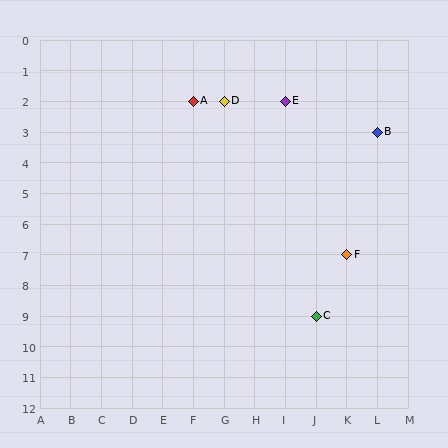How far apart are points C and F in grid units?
Points C and F are 1 column and 2 rows apart (about 2.2 grid units diagonally).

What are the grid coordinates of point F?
Point F is at grid coordinates (K, 7).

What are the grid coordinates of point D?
Point D is at grid coordinates (G, 2).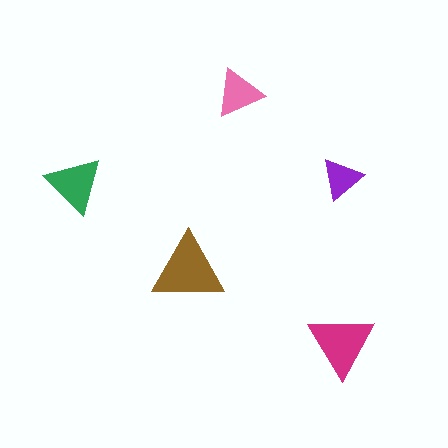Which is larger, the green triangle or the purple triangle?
The green one.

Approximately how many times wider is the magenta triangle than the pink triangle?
About 1.5 times wider.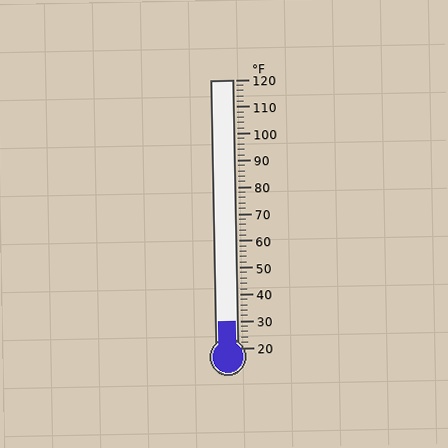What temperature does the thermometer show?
The thermometer shows approximately 30°F.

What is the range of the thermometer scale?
The thermometer scale ranges from 20°F to 120°F.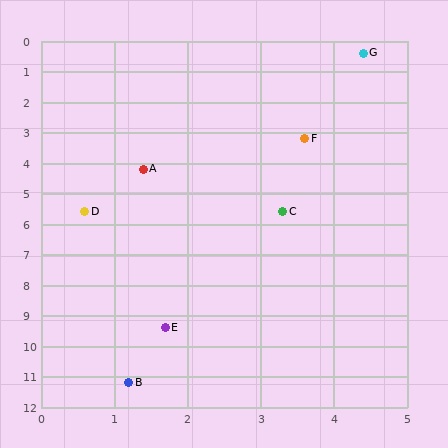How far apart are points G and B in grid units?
Points G and B are about 11.3 grid units apart.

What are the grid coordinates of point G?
Point G is at approximately (4.4, 0.4).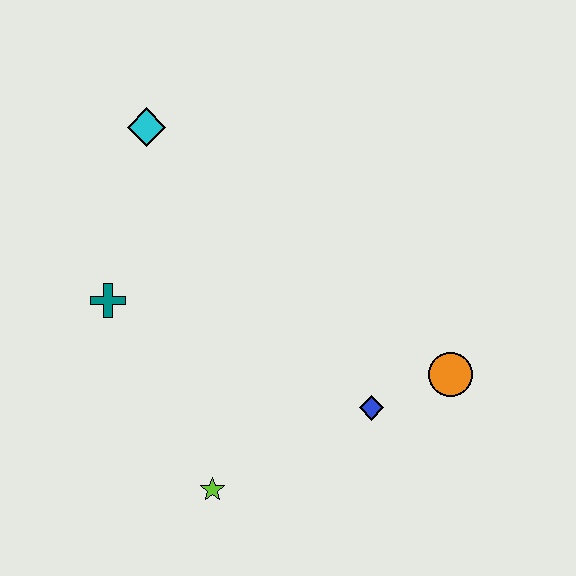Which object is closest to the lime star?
The blue diamond is closest to the lime star.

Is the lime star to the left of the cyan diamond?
No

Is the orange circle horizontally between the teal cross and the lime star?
No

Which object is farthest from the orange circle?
The cyan diamond is farthest from the orange circle.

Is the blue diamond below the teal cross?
Yes